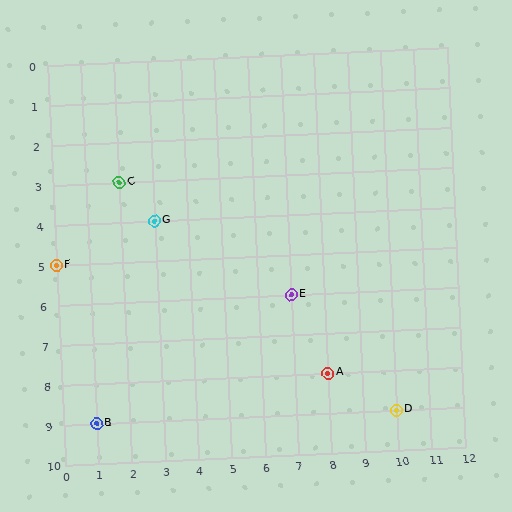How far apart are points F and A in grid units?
Points F and A are 8 columns and 3 rows apart (about 8.5 grid units diagonally).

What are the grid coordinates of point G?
Point G is at grid coordinates (3, 4).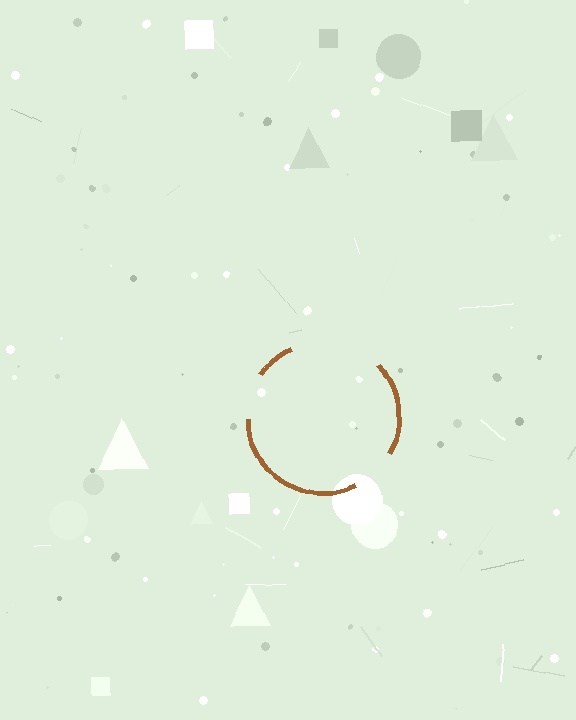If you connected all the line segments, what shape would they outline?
They would outline a circle.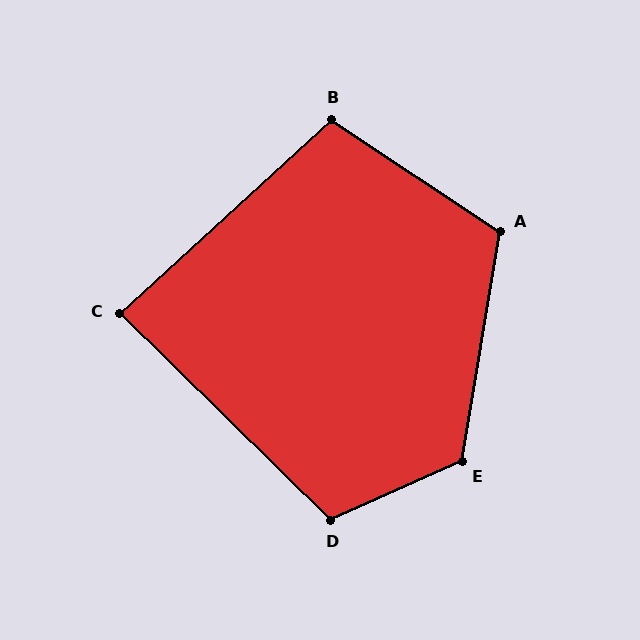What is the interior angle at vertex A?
Approximately 114 degrees (obtuse).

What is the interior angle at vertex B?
Approximately 104 degrees (obtuse).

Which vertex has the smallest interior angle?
C, at approximately 87 degrees.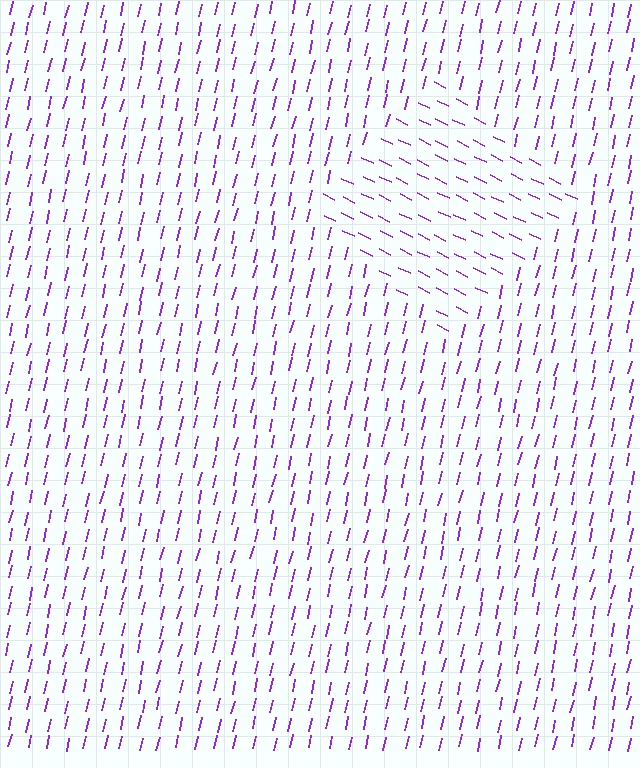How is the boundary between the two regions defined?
The boundary is defined purely by a change in line orientation (approximately 77 degrees difference). All lines are the same color and thickness.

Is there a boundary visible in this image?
Yes, there is a texture boundary formed by a change in line orientation.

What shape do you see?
I see a diamond.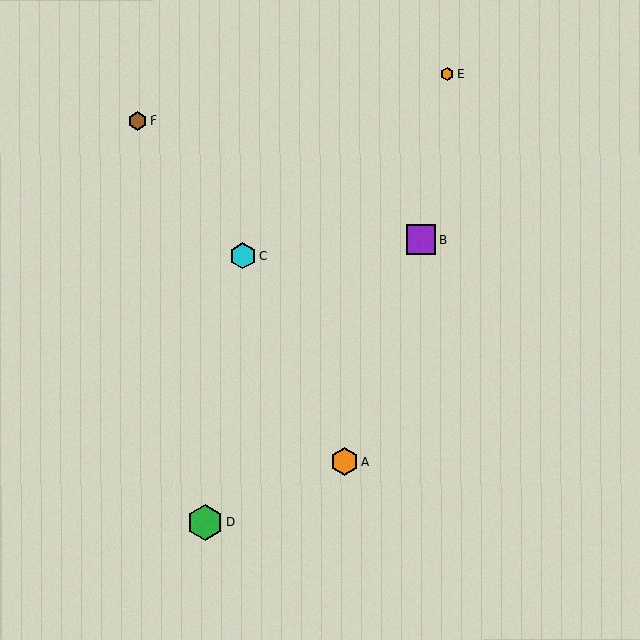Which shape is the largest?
The green hexagon (labeled D) is the largest.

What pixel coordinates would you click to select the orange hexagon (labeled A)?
Click at (345, 461) to select the orange hexagon A.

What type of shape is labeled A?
Shape A is an orange hexagon.